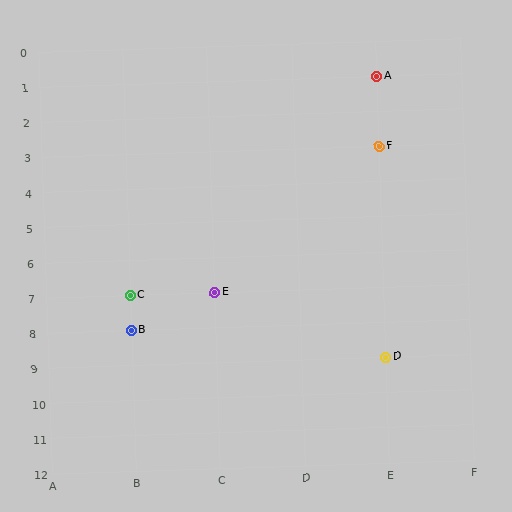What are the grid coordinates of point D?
Point D is at grid coordinates (E, 9).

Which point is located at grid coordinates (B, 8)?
Point B is at (B, 8).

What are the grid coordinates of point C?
Point C is at grid coordinates (B, 7).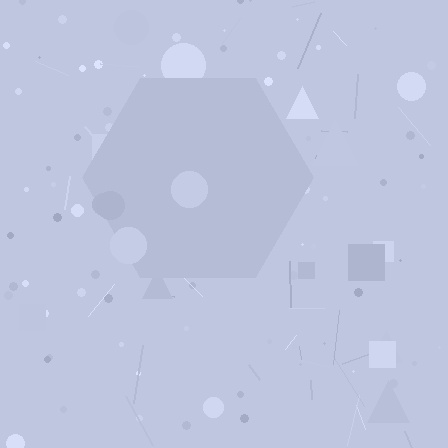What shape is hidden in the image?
A hexagon is hidden in the image.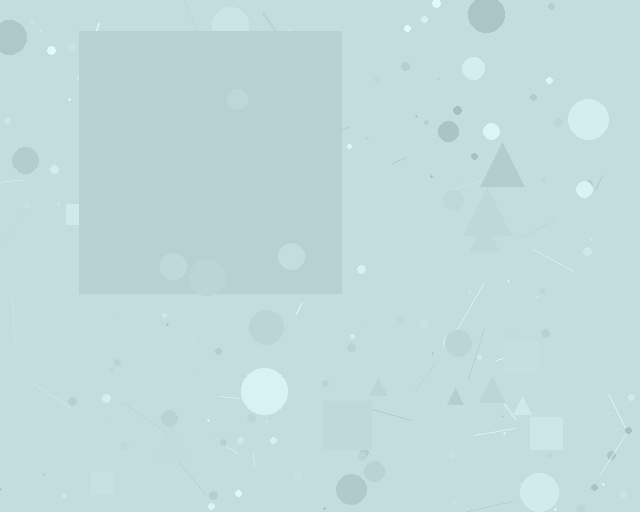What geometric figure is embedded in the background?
A square is embedded in the background.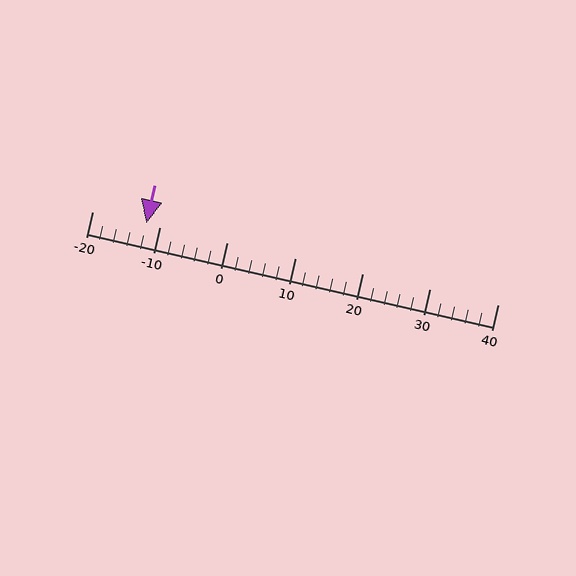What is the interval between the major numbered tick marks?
The major tick marks are spaced 10 units apart.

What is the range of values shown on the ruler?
The ruler shows values from -20 to 40.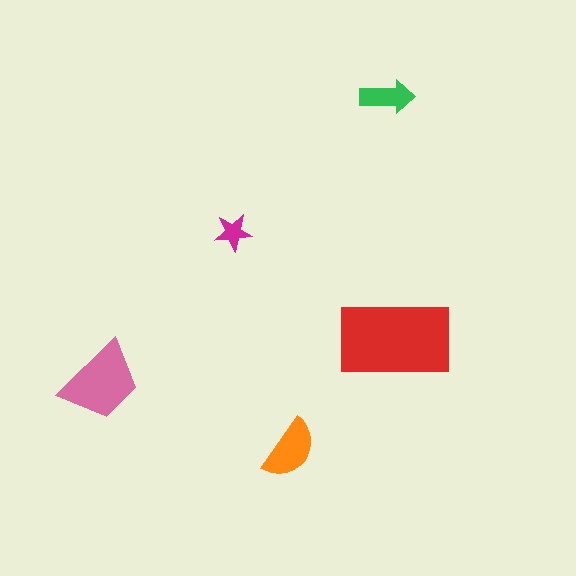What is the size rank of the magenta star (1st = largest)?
5th.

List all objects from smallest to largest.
The magenta star, the green arrow, the orange semicircle, the pink trapezoid, the red rectangle.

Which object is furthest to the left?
The pink trapezoid is leftmost.